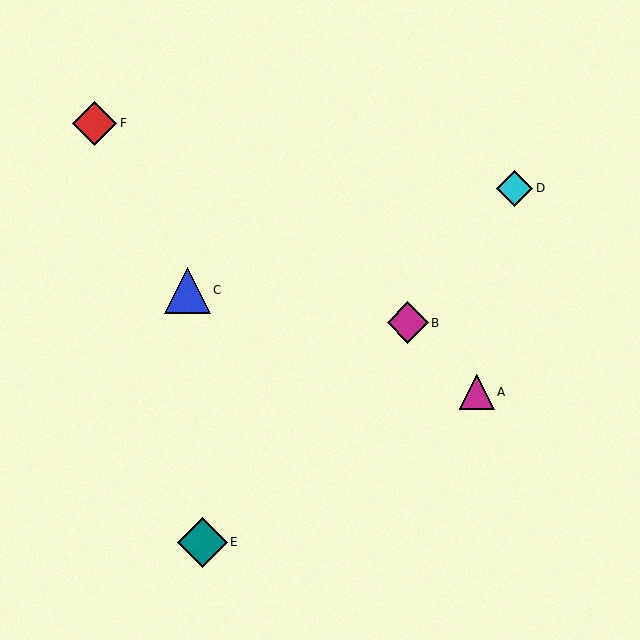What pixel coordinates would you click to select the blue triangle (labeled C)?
Click at (187, 290) to select the blue triangle C.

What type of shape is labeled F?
Shape F is a red diamond.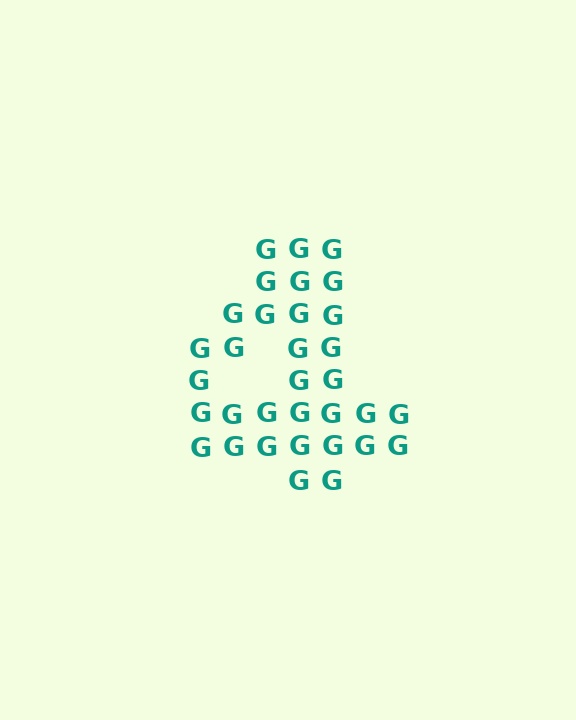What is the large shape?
The large shape is the digit 4.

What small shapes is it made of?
It is made of small letter G's.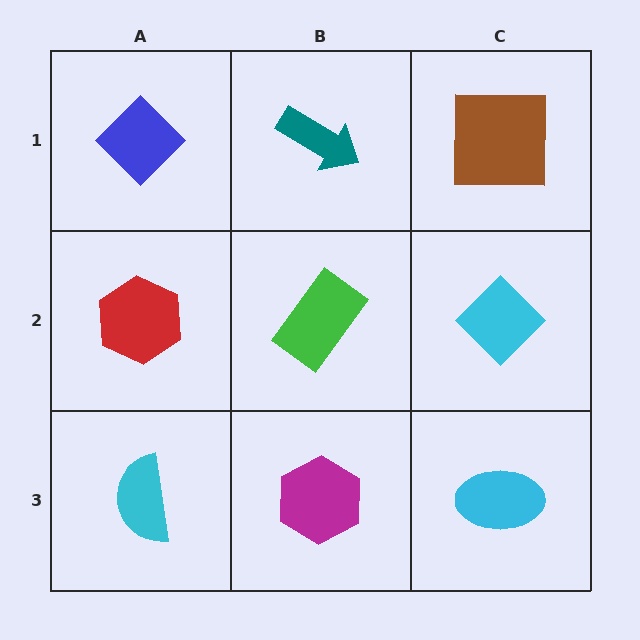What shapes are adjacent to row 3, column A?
A red hexagon (row 2, column A), a magenta hexagon (row 3, column B).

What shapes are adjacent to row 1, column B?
A green rectangle (row 2, column B), a blue diamond (row 1, column A), a brown square (row 1, column C).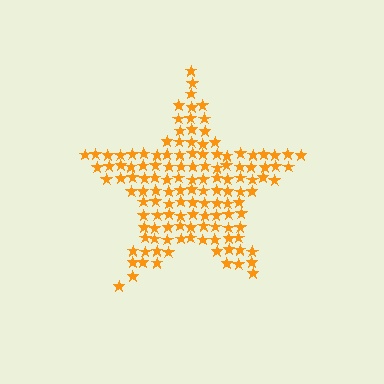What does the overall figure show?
The overall figure shows a star.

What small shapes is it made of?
It is made of small stars.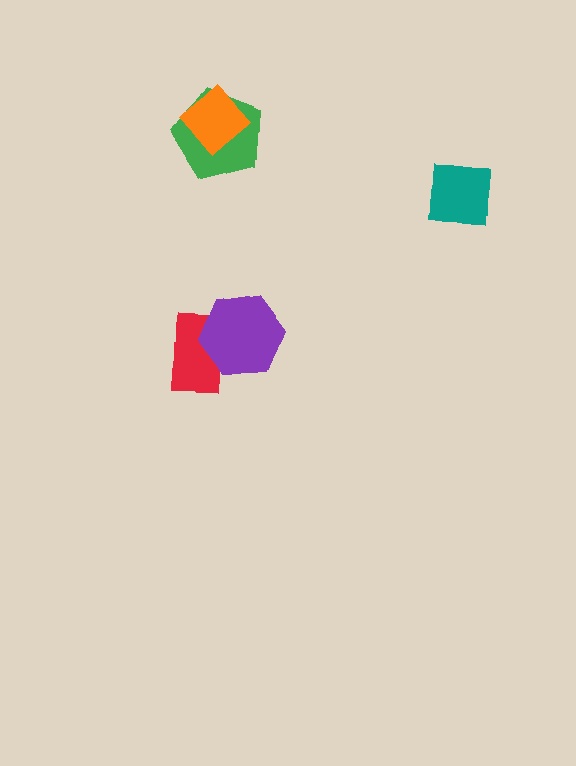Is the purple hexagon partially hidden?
No, no other shape covers it.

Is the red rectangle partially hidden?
Yes, it is partially covered by another shape.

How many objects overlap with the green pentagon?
1 object overlaps with the green pentagon.